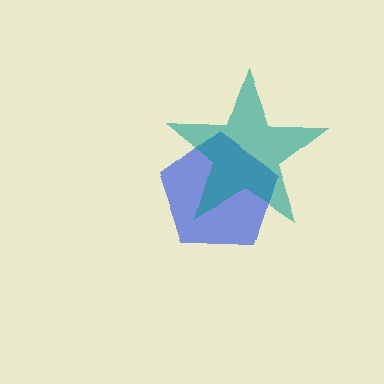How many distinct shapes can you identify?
There are 2 distinct shapes: a blue pentagon, a teal star.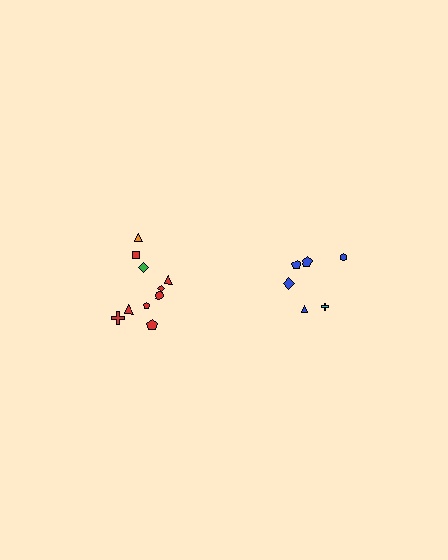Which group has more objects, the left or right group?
The left group.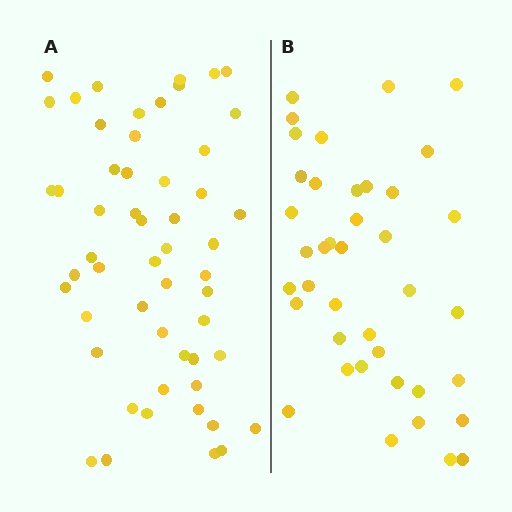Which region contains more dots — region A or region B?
Region A (the left region) has more dots.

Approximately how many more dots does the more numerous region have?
Region A has approximately 15 more dots than region B.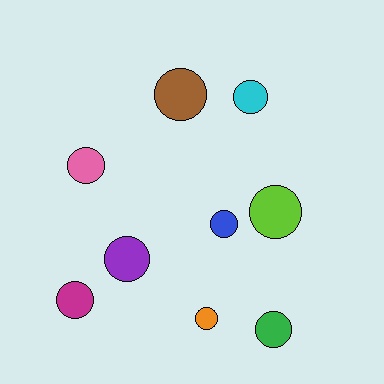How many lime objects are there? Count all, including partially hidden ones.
There is 1 lime object.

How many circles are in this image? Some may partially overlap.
There are 9 circles.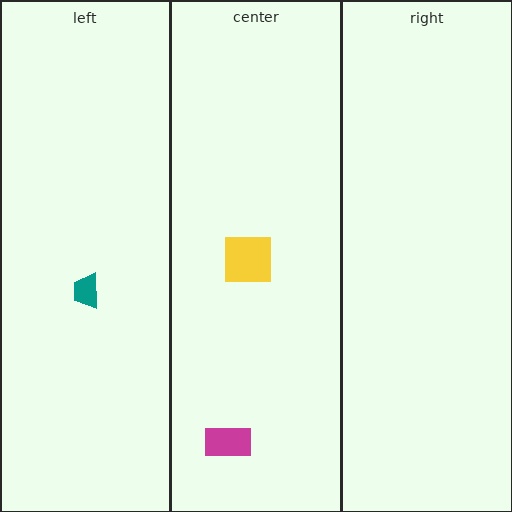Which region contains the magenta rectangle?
The center region.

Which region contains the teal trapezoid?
The left region.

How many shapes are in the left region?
1.